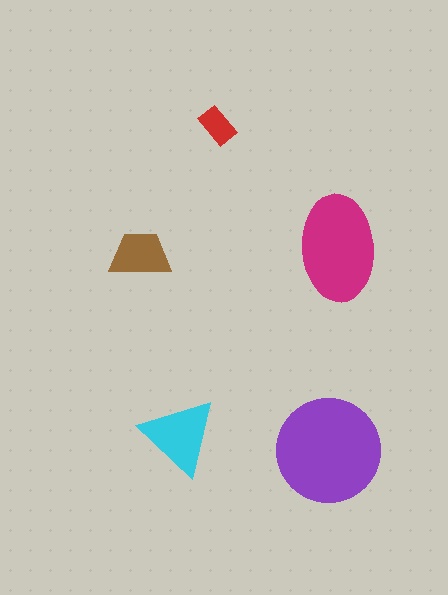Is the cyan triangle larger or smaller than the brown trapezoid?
Larger.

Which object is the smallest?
The red rectangle.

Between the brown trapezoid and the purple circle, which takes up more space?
The purple circle.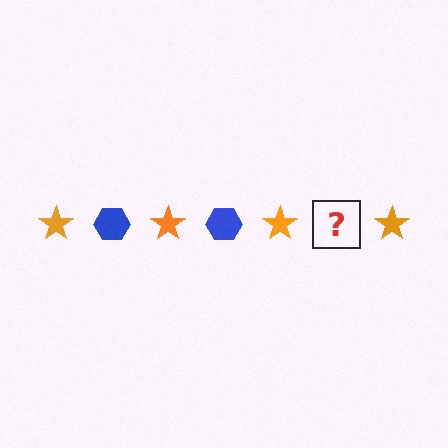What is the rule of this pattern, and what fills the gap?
The rule is that the pattern alternates between orange star and blue hexagon. The gap should be filled with a blue hexagon.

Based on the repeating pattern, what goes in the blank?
The blank should be a blue hexagon.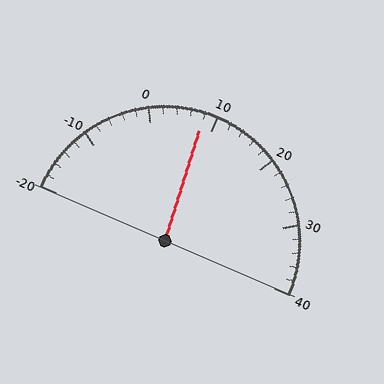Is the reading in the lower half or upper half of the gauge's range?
The reading is in the lower half of the range (-20 to 40).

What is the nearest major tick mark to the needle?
The nearest major tick mark is 10.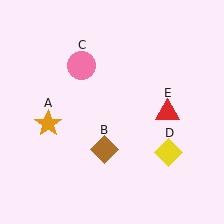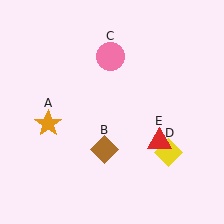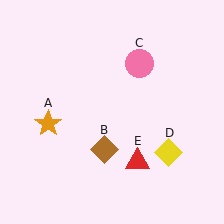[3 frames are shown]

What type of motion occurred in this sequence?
The pink circle (object C), red triangle (object E) rotated clockwise around the center of the scene.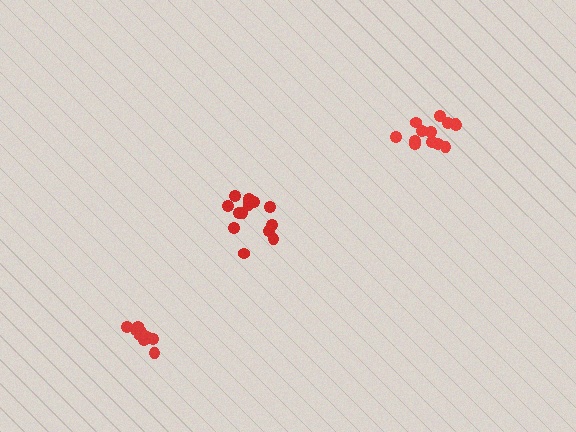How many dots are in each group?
Group 1: 13 dots, Group 2: 14 dots, Group 3: 9 dots (36 total).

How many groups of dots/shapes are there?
There are 3 groups.